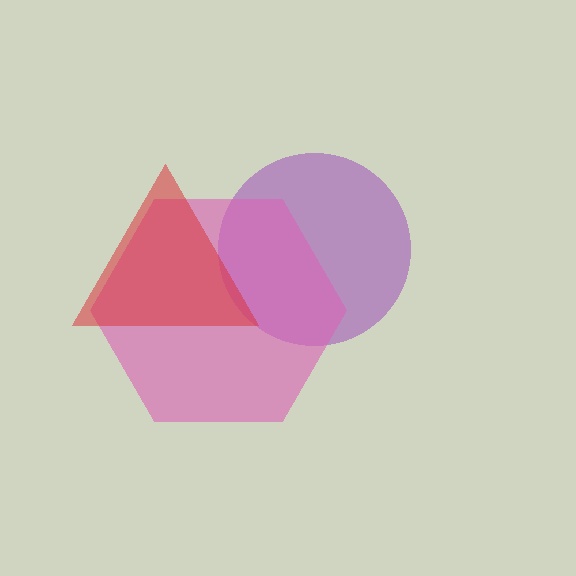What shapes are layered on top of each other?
The layered shapes are: a purple circle, a pink hexagon, a red triangle.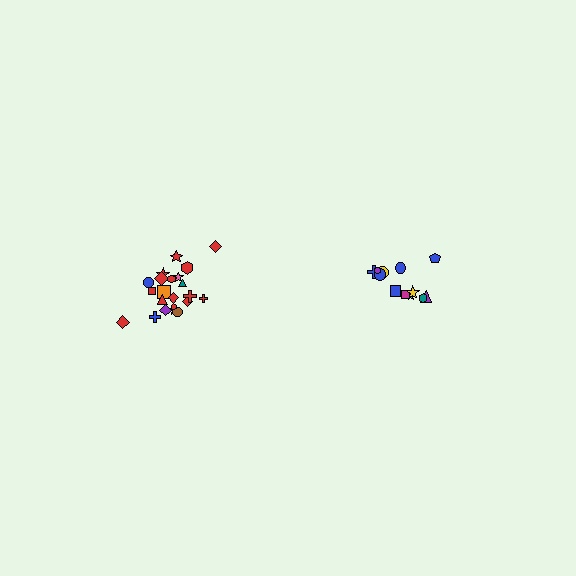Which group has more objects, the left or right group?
The left group.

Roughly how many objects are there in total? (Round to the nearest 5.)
Roughly 35 objects in total.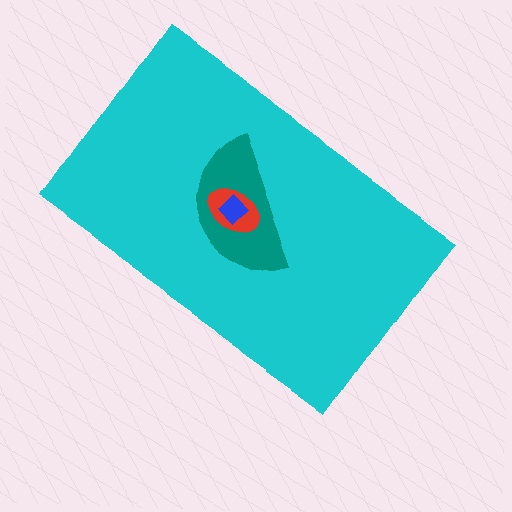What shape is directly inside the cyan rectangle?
The teal semicircle.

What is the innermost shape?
The blue diamond.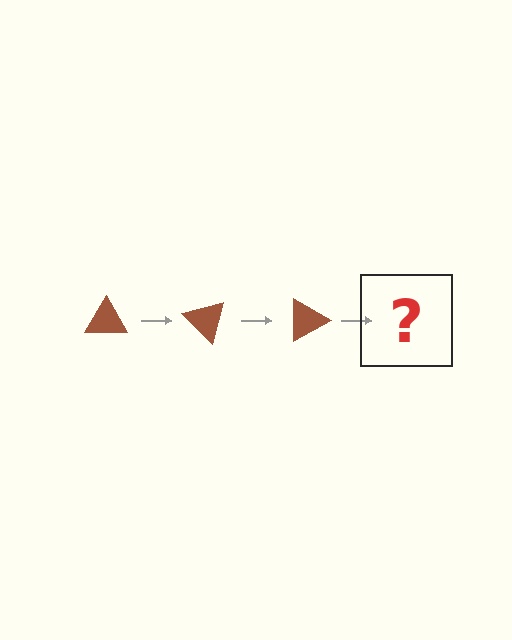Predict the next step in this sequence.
The next step is a brown triangle rotated 135 degrees.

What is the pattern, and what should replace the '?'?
The pattern is that the triangle rotates 45 degrees each step. The '?' should be a brown triangle rotated 135 degrees.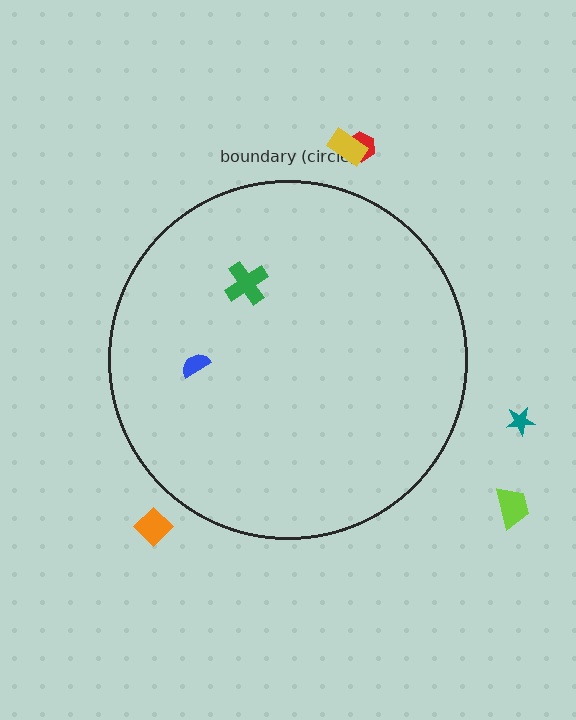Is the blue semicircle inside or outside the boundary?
Inside.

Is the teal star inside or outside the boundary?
Outside.